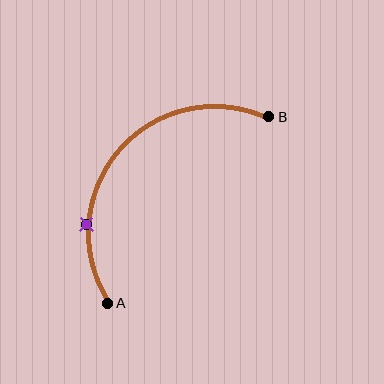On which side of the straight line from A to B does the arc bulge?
The arc bulges above and to the left of the straight line connecting A and B.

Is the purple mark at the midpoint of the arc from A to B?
No. The purple mark lies on the arc but is closer to endpoint A. The arc midpoint would be at the point on the curve equidistant along the arc from both A and B.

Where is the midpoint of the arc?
The arc midpoint is the point on the curve farthest from the straight line joining A and B. It sits above and to the left of that line.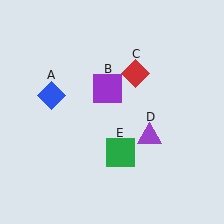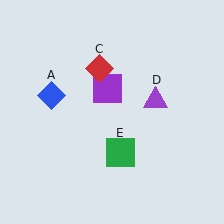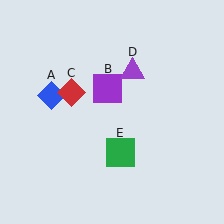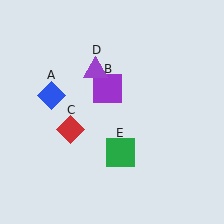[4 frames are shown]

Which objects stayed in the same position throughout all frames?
Blue diamond (object A) and purple square (object B) and green square (object E) remained stationary.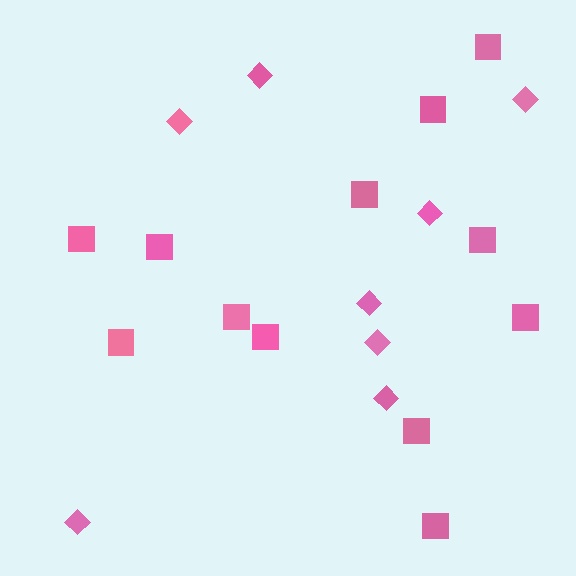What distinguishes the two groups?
There are 2 groups: one group of diamonds (8) and one group of squares (12).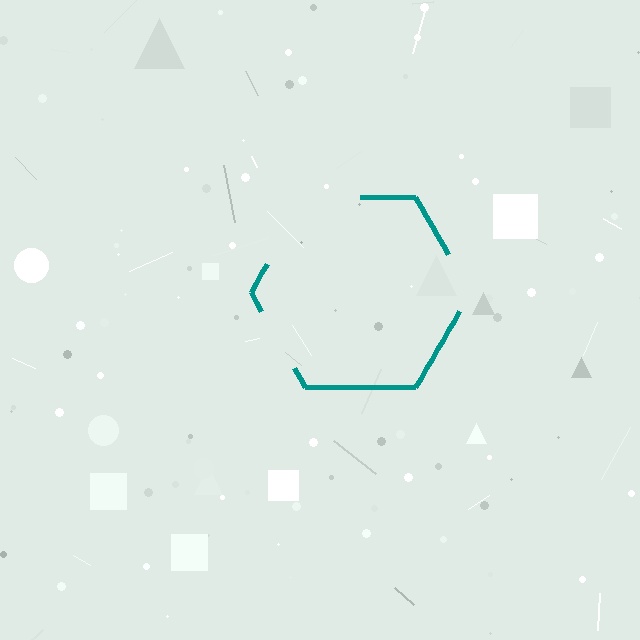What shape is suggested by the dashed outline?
The dashed outline suggests a hexagon.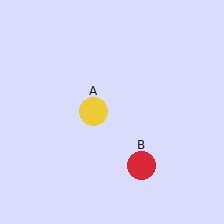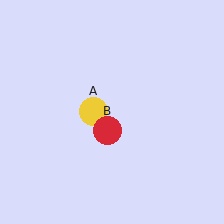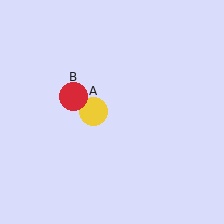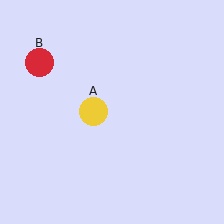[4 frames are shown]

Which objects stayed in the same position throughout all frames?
Yellow circle (object A) remained stationary.